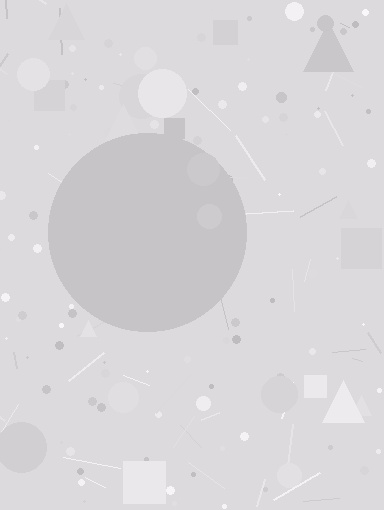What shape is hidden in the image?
A circle is hidden in the image.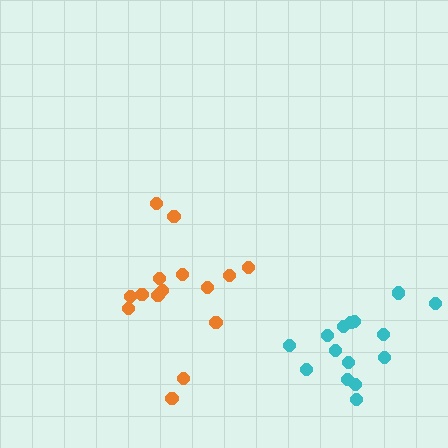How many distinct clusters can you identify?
There are 2 distinct clusters.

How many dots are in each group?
Group 1: 15 dots, Group 2: 15 dots (30 total).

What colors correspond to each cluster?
The clusters are colored: orange, cyan.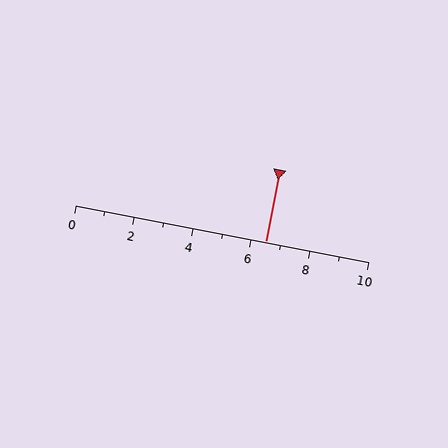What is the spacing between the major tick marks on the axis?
The major ticks are spaced 2 apart.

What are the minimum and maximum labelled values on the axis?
The axis runs from 0 to 10.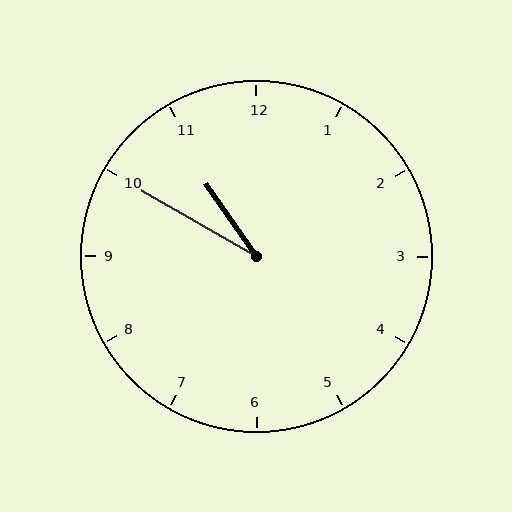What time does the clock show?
10:50.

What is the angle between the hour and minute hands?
Approximately 25 degrees.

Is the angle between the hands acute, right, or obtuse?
It is acute.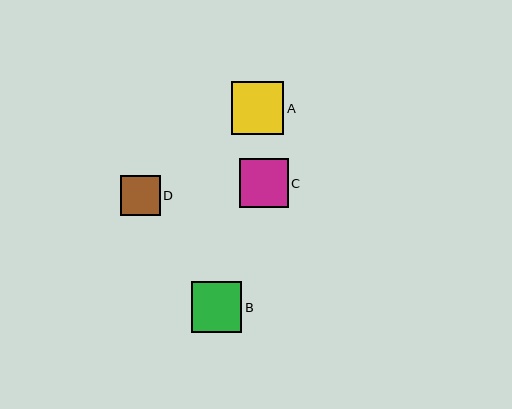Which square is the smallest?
Square D is the smallest with a size of approximately 40 pixels.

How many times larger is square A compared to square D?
Square A is approximately 1.3 times the size of square D.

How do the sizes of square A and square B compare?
Square A and square B are approximately the same size.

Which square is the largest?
Square A is the largest with a size of approximately 52 pixels.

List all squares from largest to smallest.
From largest to smallest: A, B, C, D.